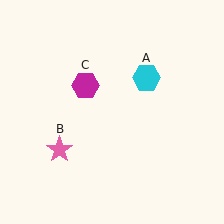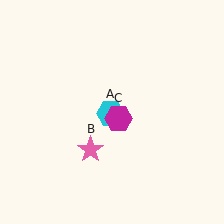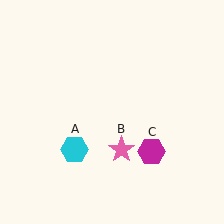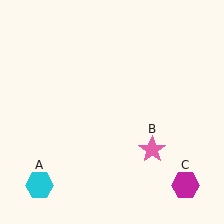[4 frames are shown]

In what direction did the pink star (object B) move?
The pink star (object B) moved right.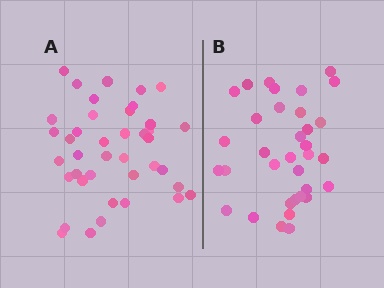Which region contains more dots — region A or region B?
Region A (the left region) has more dots.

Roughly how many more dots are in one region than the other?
Region A has about 6 more dots than region B.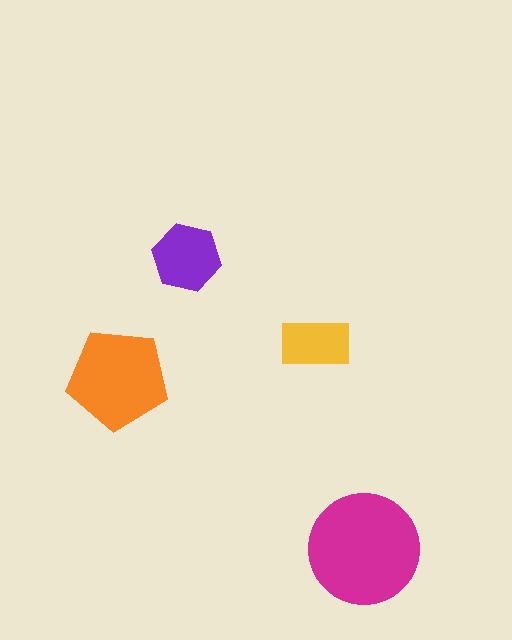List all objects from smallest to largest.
The yellow rectangle, the purple hexagon, the orange pentagon, the magenta circle.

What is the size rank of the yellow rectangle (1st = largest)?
4th.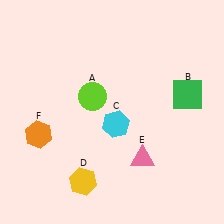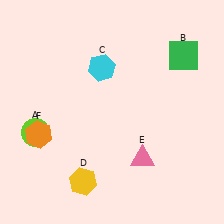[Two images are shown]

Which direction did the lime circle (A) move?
The lime circle (A) moved left.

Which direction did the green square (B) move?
The green square (B) moved up.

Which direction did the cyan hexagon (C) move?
The cyan hexagon (C) moved up.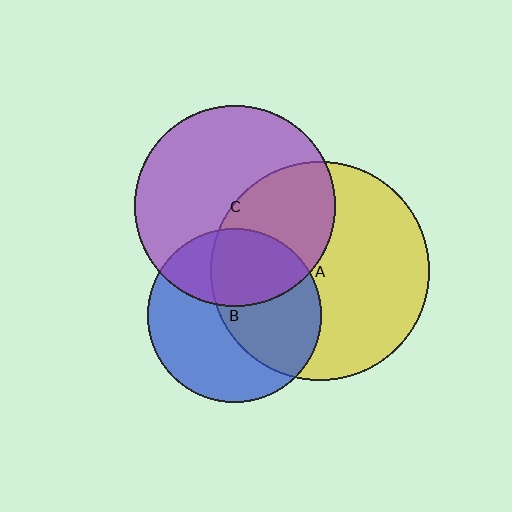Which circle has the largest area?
Circle A (yellow).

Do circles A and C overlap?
Yes.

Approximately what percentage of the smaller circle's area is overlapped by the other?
Approximately 40%.